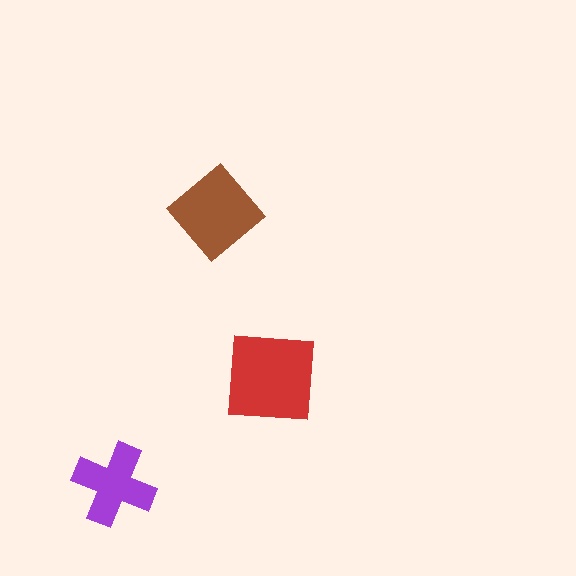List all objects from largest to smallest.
The red square, the brown diamond, the purple cross.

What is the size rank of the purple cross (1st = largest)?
3rd.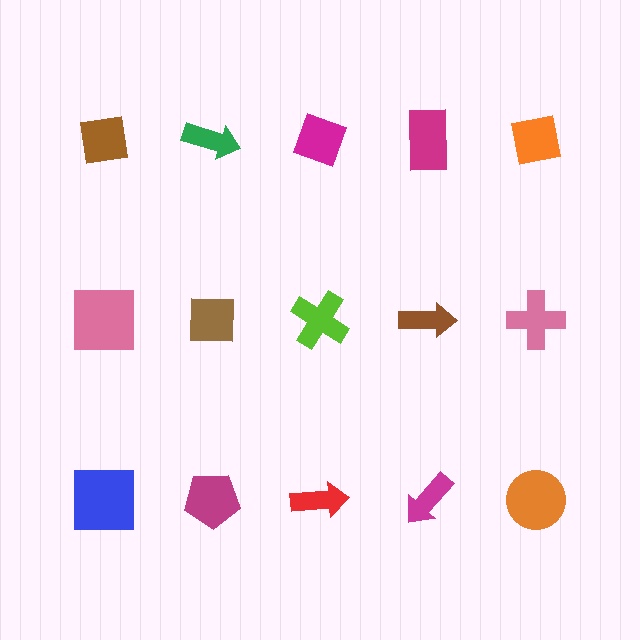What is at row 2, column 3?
A lime cross.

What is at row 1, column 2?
A green arrow.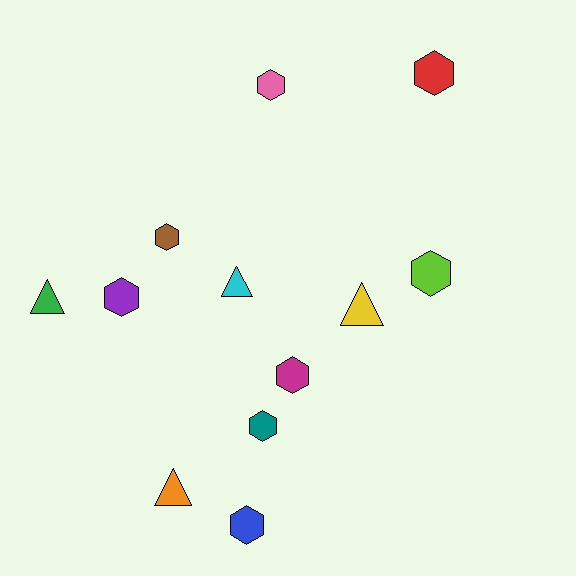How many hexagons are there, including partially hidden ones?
There are 8 hexagons.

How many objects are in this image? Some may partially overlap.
There are 12 objects.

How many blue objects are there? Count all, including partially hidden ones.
There is 1 blue object.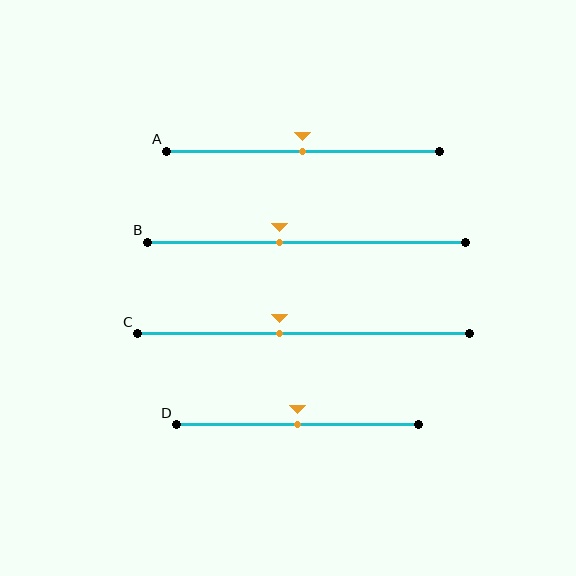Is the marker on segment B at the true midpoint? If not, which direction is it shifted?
No, the marker on segment B is shifted to the left by about 9% of the segment length.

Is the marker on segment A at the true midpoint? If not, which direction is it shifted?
Yes, the marker on segment A is at the true midpoint.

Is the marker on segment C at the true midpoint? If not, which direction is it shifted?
No, the marker on segment C is shifted to the left by about 7% of the segment length.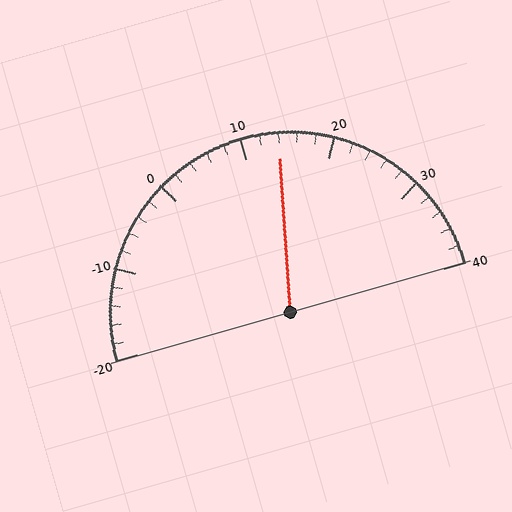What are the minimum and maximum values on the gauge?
The gauge ranges from -20 to 40.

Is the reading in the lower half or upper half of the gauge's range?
The reading is in the upper half of the range (-20 to 40).